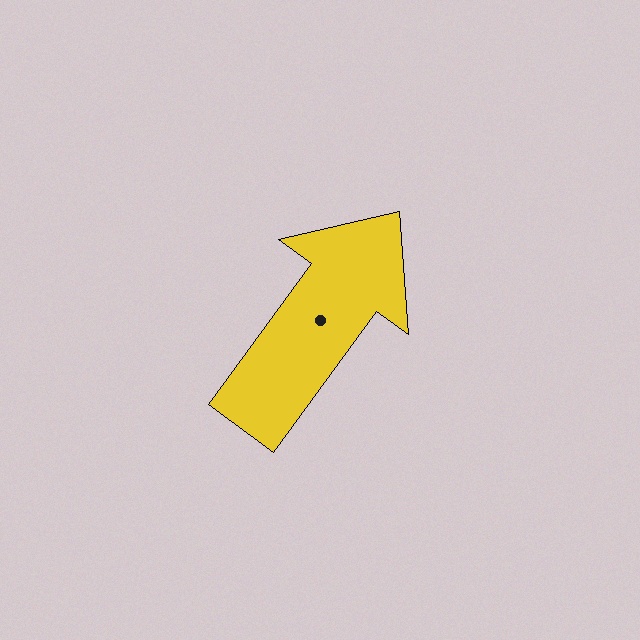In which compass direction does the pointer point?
Northeast.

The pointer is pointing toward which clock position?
Roughly 1 o'clock.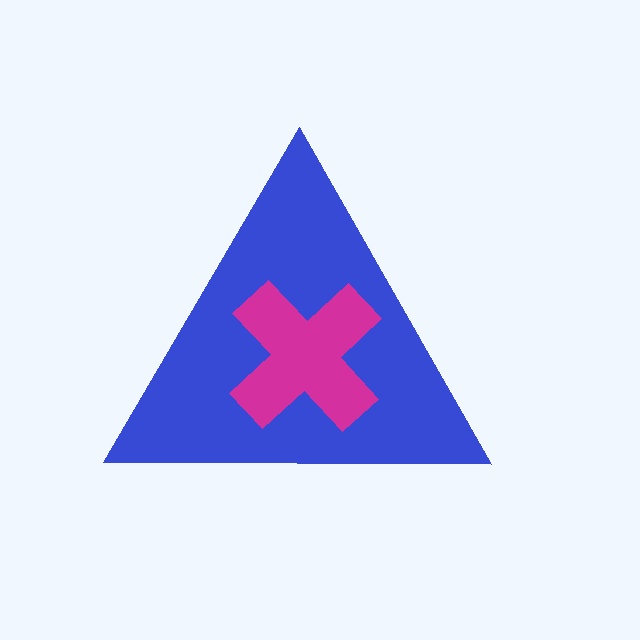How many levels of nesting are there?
2.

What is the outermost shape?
The blue triangle.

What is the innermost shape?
The magenta cross.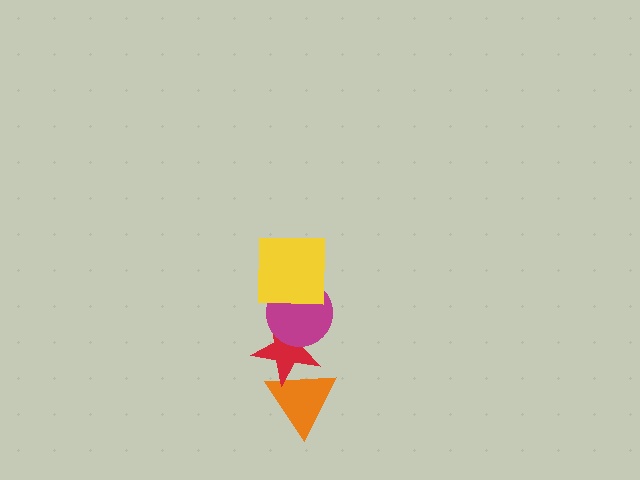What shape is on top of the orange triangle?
The red star is on top of the orange triangle.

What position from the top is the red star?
The red star is 3rd from the top.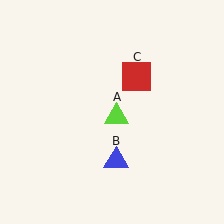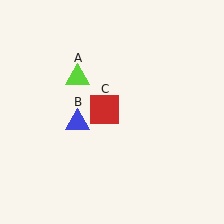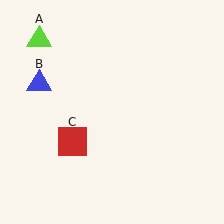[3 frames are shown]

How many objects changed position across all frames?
3 objects changed position: lime triangle (object A), blue triangle (object B), red square (object C).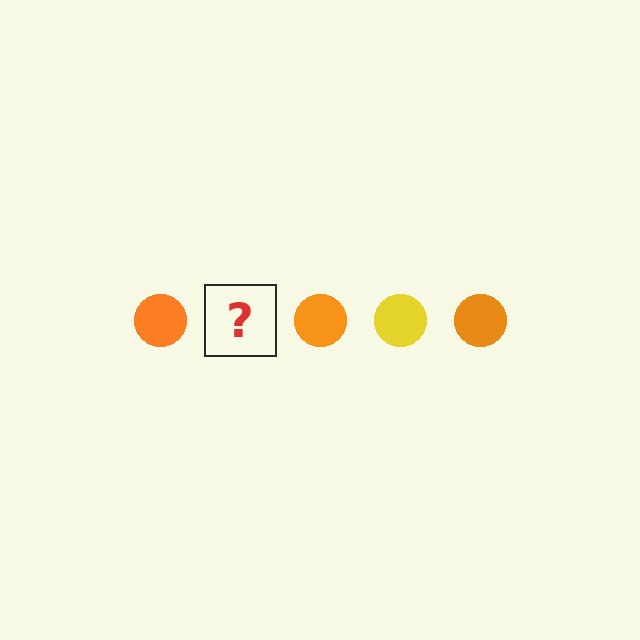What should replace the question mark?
The question mark should be replaced with a yellow circle.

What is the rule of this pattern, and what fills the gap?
The rule is that the pattern cycles through orange, yellow circles. The gap should be filled with a yellow circle.